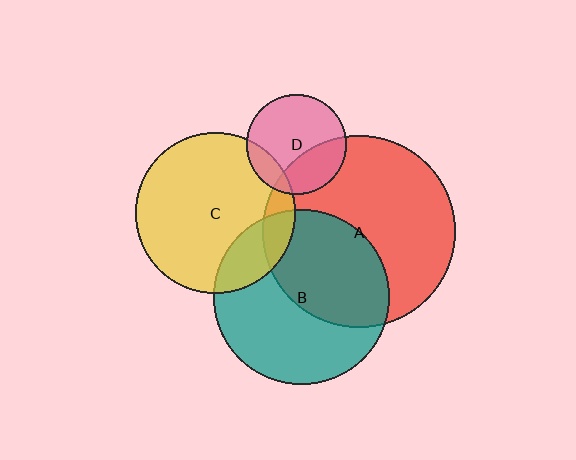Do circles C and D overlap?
Yes.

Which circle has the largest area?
Circle A (red).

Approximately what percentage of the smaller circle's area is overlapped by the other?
Approximately 15%.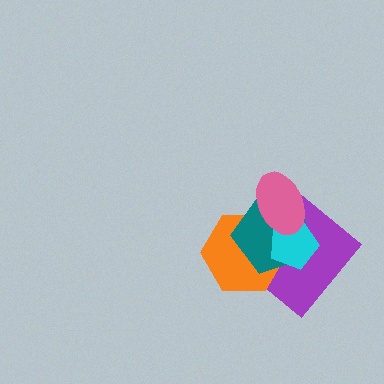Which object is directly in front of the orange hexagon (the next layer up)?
The teal pentagon is directly in front of the orange hexagon.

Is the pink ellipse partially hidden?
No, no other shape covers it.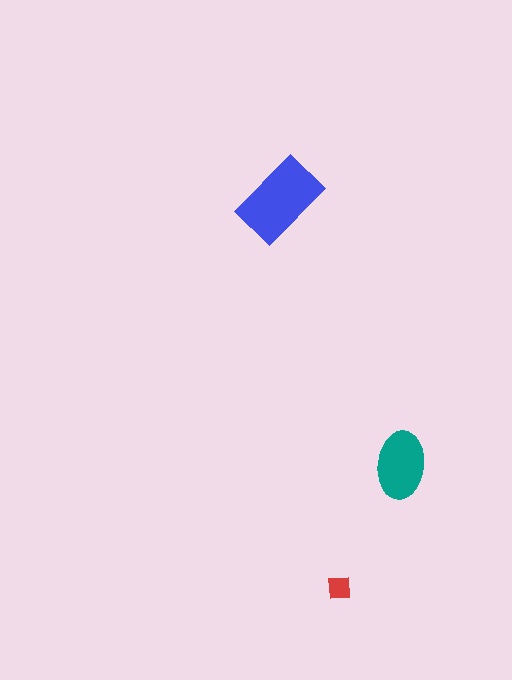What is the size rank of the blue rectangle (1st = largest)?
1st.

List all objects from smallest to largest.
The red square, the teal ellipse, the blue rectangle.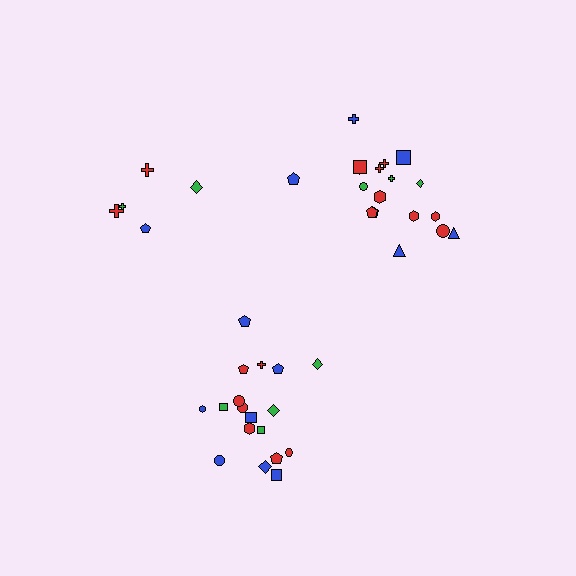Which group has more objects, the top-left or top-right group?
The top-right group.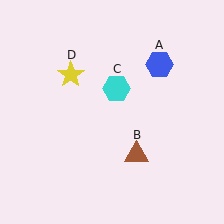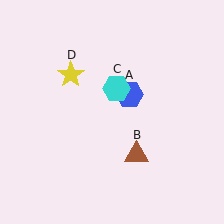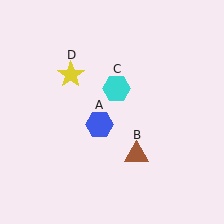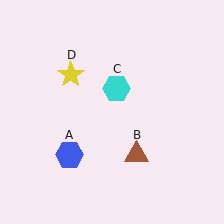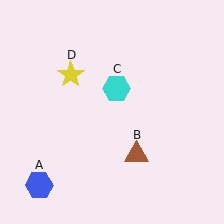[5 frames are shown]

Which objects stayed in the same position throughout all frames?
Brown triangle (object B) and cyan hexagon (object C) and yellow star (object D) remained stationary.